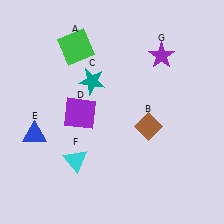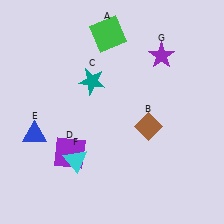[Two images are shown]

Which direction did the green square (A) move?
The green square (A) moved right.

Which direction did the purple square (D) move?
The purple square (D) moved down.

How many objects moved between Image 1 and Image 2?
2 objects moved between the two images.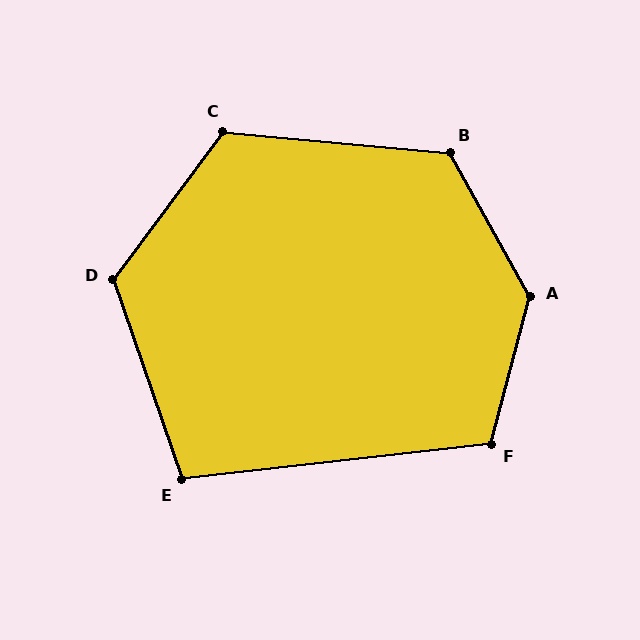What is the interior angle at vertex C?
Approximately 122 degrees (obtuse).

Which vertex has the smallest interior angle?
E, at approximately 102 degrees.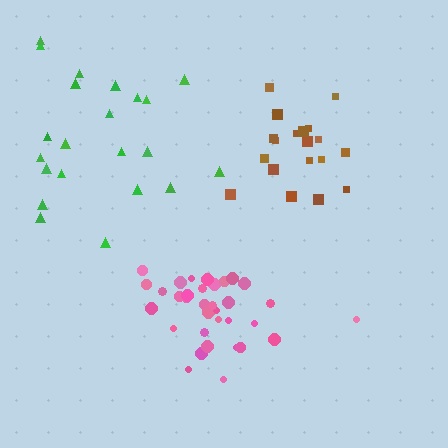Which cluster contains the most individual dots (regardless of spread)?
Pink (34).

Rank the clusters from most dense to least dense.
pink, brown, green.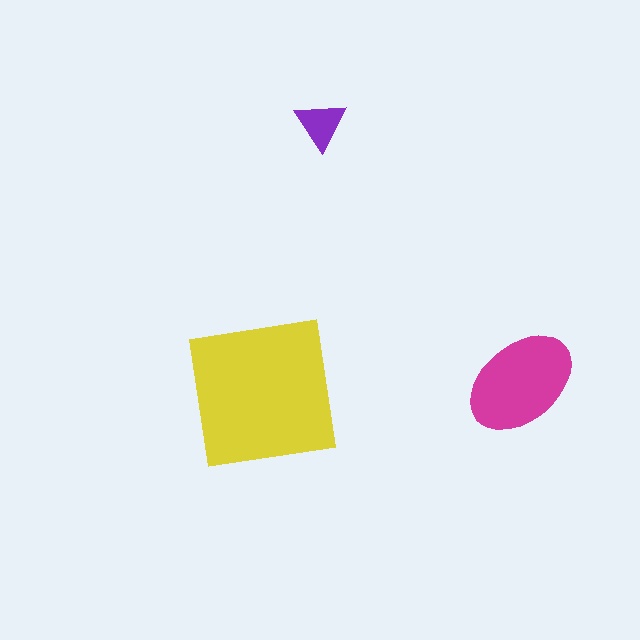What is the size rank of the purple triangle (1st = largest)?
3rd.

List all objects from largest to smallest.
The yellow square, the magenta ellipse, the purple triangle.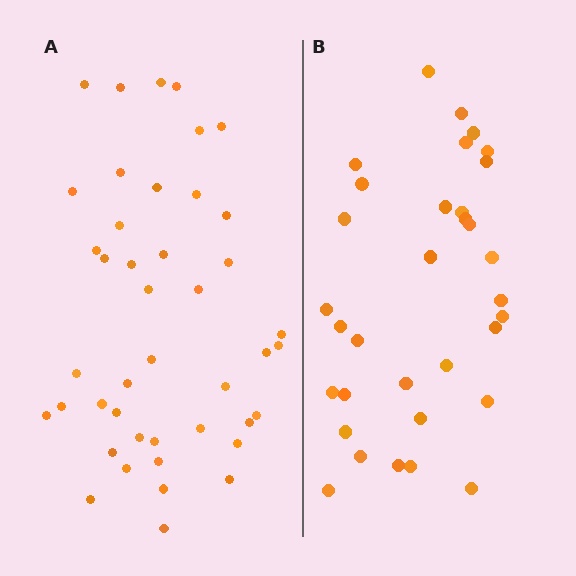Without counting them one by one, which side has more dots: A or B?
Region A (the left region) has more dots.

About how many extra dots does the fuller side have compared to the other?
Region A has roughly 10 or so more dots than region B.